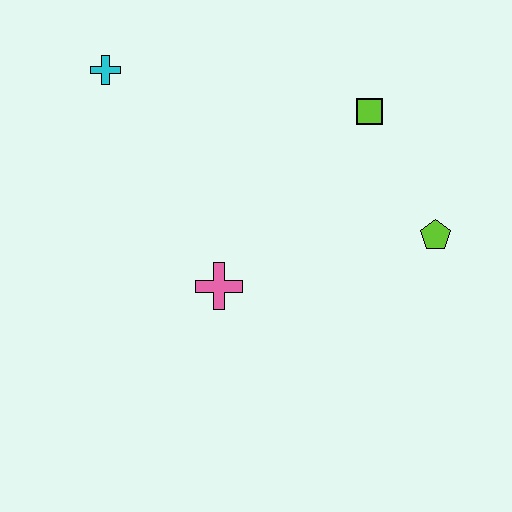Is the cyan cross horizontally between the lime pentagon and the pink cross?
No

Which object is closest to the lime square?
The lime pentagon is closest to the lime square.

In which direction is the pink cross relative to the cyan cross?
The pink cross is below the cyan cross.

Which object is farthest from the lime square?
The cyan cross is farthest from the lime square.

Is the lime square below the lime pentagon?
No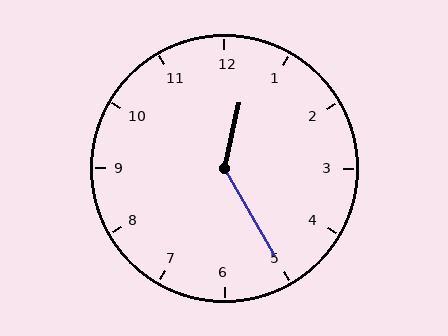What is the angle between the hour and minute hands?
Approximately 138 degrees.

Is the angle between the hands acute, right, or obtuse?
It is obtuse.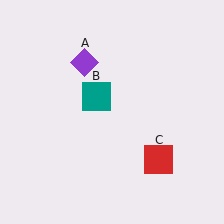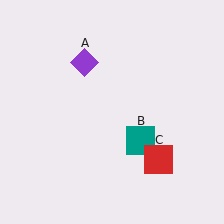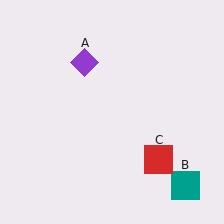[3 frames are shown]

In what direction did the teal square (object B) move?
The teal square (object B) moved down and to the right.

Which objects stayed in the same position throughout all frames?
Purple diamond (object A) and red square (object C) remained stationary.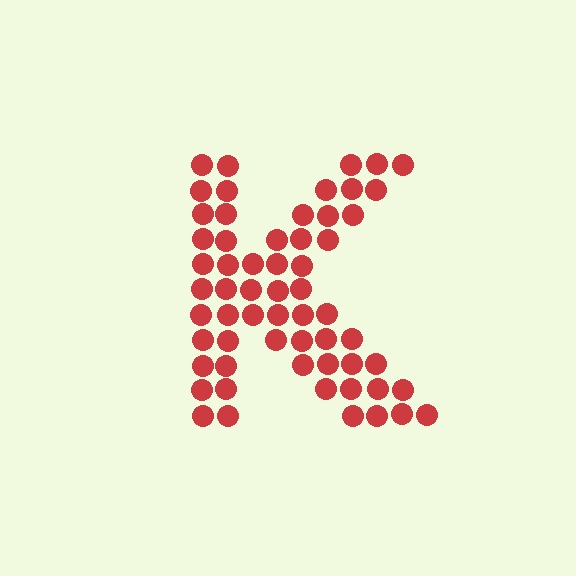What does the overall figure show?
The overall figure shows the letter K.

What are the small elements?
The small elements are circles.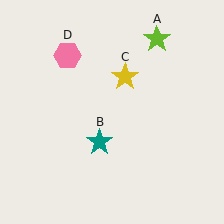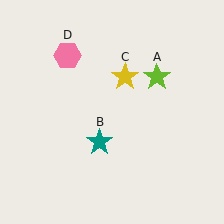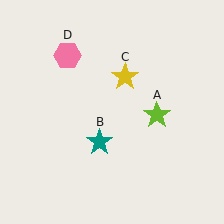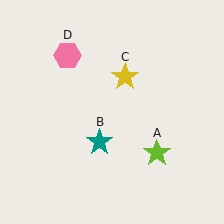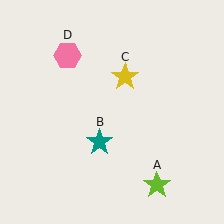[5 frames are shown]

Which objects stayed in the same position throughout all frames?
Teal star (object B) and yellow star (object C) and pink hexagon (object D) remained stationary.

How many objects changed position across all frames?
1 object changed position: lime star (object A).